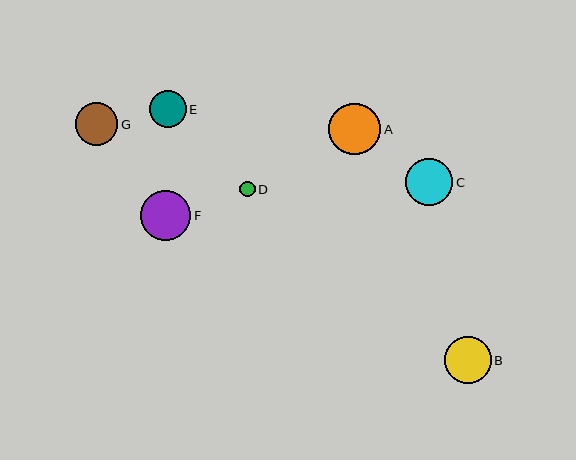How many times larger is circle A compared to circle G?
Circle A is approximately 1.2 times the size of circle G.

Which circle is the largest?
Circle A is the largest with a size of approximately 52 pixels.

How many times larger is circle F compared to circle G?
Circle F is approximately 1.2 times the size of circle G.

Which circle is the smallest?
Circle D is the smallest with a size of approximately 15 pixels.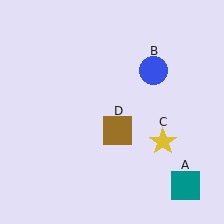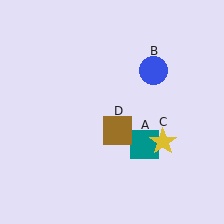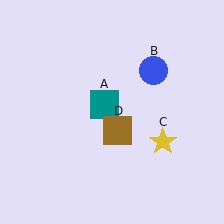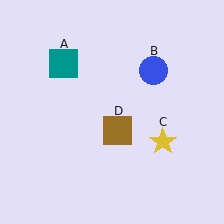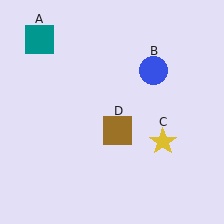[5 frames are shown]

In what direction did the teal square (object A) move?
The teal square (object A) moved up and to the left.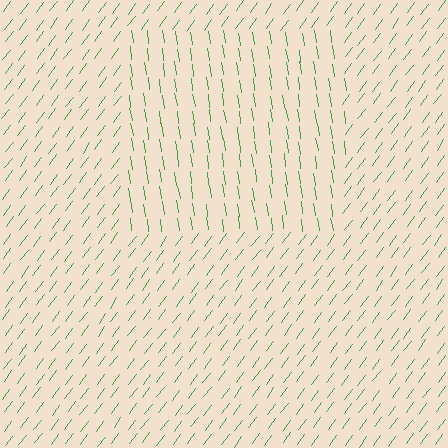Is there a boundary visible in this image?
Yes, there is a texture boundary formed by a change in line orientation.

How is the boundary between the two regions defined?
The boundary is defined purely by a change in line orientation (approximately 45 degrees difference). All lines are the same color and thickness.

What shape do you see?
I see a rectangle.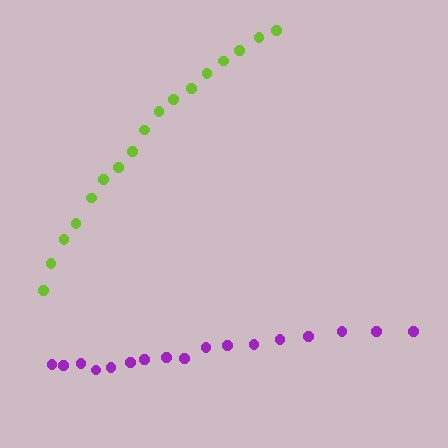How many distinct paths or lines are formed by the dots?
There are 2 distinct paths.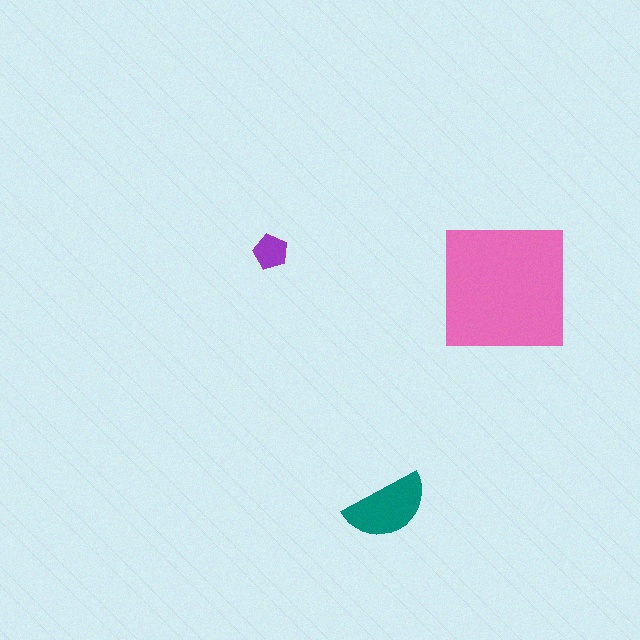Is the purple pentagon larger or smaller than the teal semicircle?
Smaller.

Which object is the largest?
The pink square.